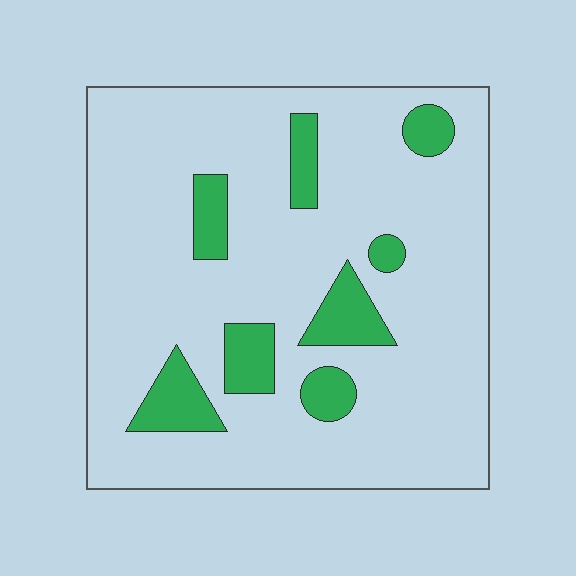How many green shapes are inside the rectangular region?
8.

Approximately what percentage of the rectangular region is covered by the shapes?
Approximately 15%.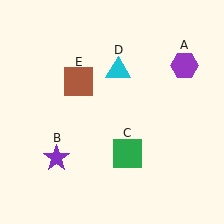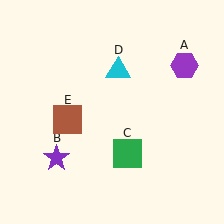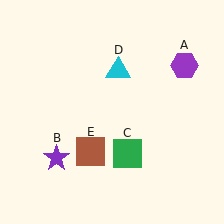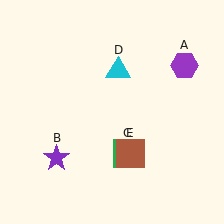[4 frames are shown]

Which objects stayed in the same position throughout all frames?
Purple hexagon (object A) and purple star (object B) and green square (object C) and cyan triangle (object D) remained stationary.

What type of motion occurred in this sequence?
The brown square (object E) rotated counterclockwise around the center of the scene.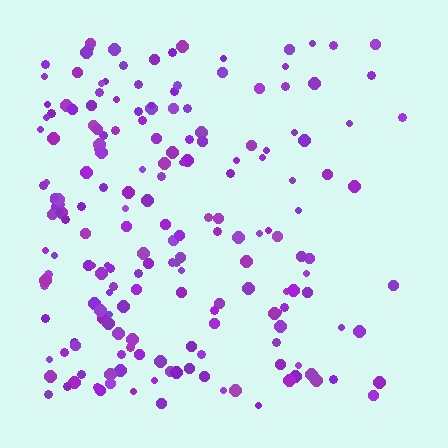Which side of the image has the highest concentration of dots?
The left.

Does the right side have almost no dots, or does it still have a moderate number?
Still a moderate number, just noticeably fewer than the left.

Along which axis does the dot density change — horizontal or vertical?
Horizontal.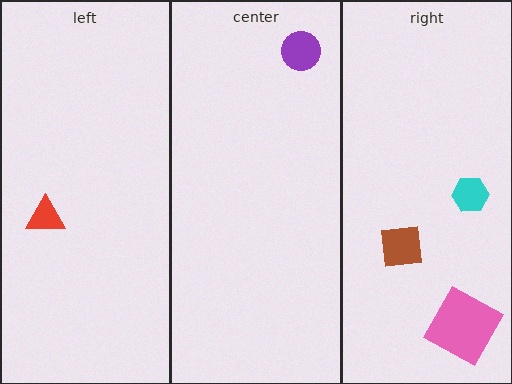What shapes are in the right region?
The pink square, the brown square, the cyan hexagon.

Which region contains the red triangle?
The left region.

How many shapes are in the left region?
1.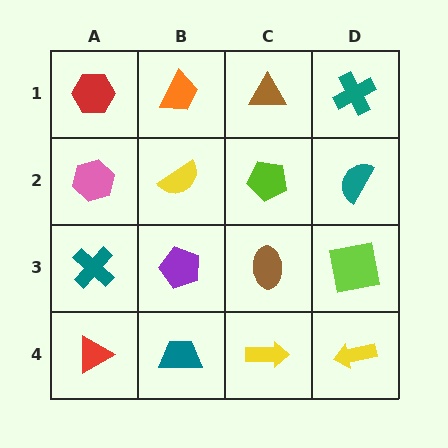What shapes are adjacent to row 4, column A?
A teal cross (row 3, column A), a teal trapezoid (row 4, column B).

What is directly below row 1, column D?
A teal semicircle.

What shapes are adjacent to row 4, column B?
A purple pentagon (row 3, column B), a red triangle (row 4, column A), a yellow arrow (row 4, column C).